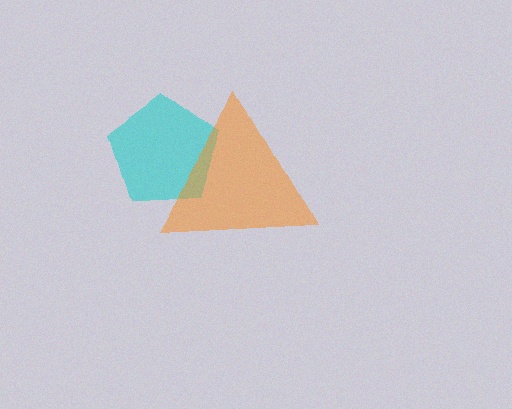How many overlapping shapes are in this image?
There are 2 overlapping shapes in the image.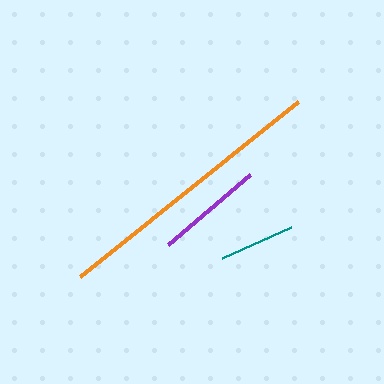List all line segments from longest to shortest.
From longest to shortest: orange, purple, teal.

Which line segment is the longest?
The orange line is the longest at approximately 278 pixels.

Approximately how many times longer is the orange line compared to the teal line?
The orange line is approximately 3.7 times the length of the teal line.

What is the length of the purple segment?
The purple segment is approximately 108 pixels long.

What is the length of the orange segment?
The orange segment is approximately 278 pixels long.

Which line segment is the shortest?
The teal line is the shortest at approximately 75 pixels.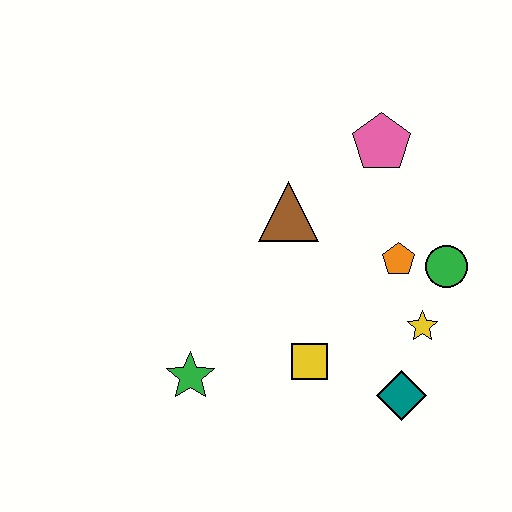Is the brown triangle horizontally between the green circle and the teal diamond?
No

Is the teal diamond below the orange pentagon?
Yes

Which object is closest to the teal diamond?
The yellow star is closest to the teal diamond.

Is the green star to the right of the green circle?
No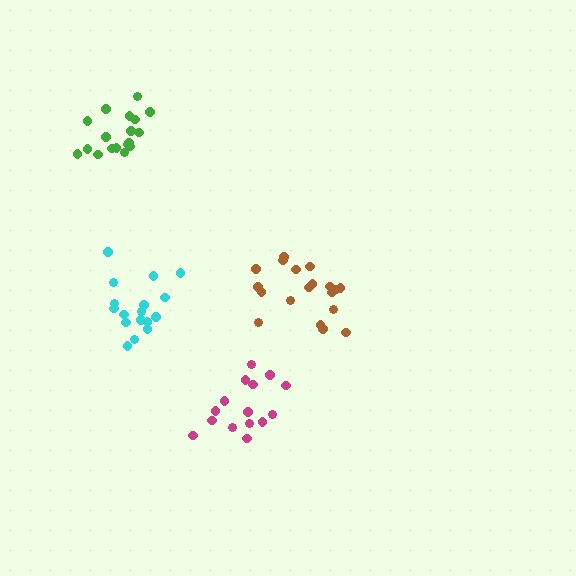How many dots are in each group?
Group 1: 17 dots, Group 2: 18 dots, Group 3: 19 dots, Group 4: 15 dots (69 total).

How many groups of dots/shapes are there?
There are 4 groups.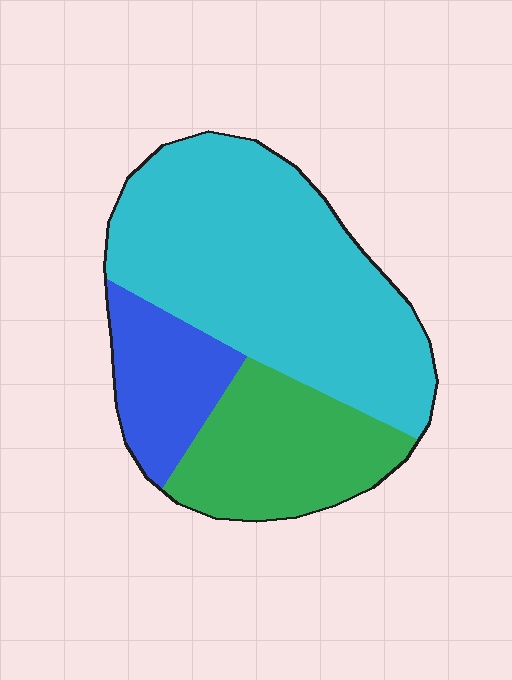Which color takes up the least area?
Blue, at roughly 15%.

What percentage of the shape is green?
Green covers around 25% of the shape.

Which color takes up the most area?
Cyan, at roughly 60%.